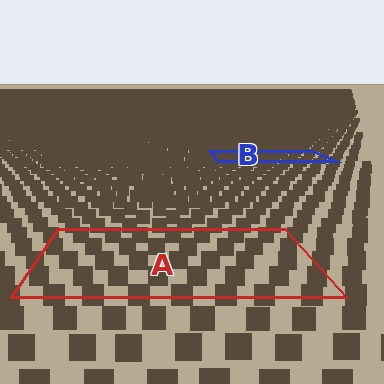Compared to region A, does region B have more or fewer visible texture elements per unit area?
Region B has more texture elements per unit area — they are packed more densely because it is farther away.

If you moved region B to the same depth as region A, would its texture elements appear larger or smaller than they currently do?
They would appear larger. At a closer depth, the same texture elements are projected at a bigger on-screen size.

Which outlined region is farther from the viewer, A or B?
Region B is farther from the viewer — the texture elements inside it appear smaller and more densely packed.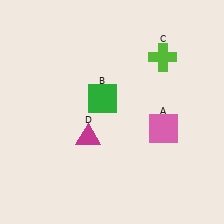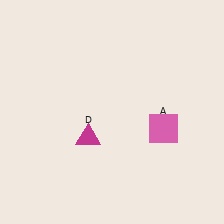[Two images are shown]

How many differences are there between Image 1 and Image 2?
There are 2 differences between the two images.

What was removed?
The lime cross (C), the green square (B) were removed in Image 2.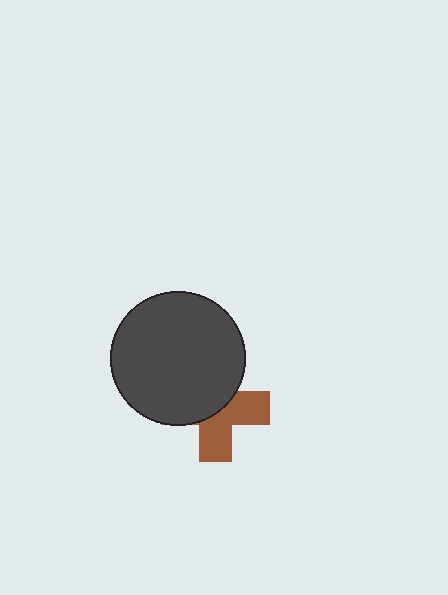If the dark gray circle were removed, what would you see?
You would see the complete brown cross.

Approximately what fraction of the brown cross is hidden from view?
Roughly 53% of the brown cross is hidden behind the dark gray circle.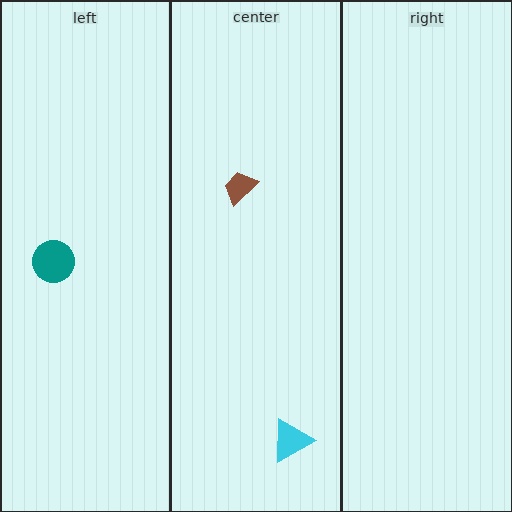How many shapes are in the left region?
1.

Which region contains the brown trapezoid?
The center region.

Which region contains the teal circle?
The left region.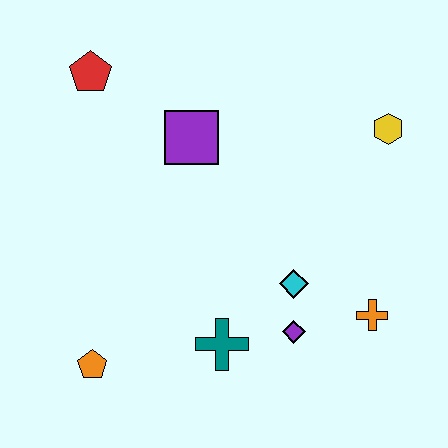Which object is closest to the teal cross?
The purple diamond is closest to the teal cross.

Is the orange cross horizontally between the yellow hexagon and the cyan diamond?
Yes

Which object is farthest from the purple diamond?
The red pentagon is farthest from the purple diamond.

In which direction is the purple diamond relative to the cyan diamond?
The purple diamond is below the cyan diamond.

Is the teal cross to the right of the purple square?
Yes